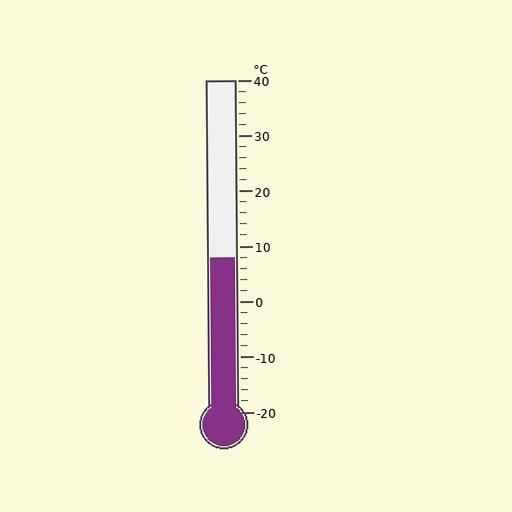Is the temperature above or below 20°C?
The temperature is below 20°C.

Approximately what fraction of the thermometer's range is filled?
The thermometer is filled to approximately 45% of its range.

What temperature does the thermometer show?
The thermometer shows approximately 8°C.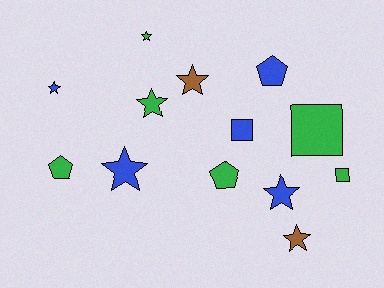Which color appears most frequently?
Green, with 6 objects.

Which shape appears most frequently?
Star, with 7 objects.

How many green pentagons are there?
There are 2 green pentagons.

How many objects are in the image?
There are 13 objects.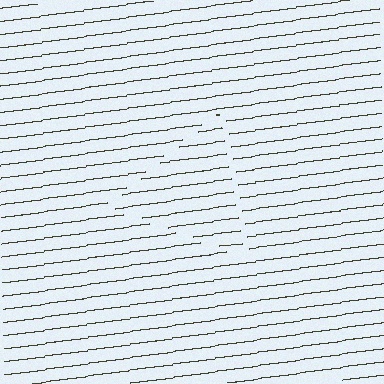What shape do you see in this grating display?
An illusory triangle. The interior of the shape contains the same grating, shifted by half a period — the contour is defined by the phase discontinuity where line-ends from the inner and outer gratings abut.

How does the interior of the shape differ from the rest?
The interior of the shape contains the same grating, shifted by half a period — the contour is defined by the phase discontinuity where line-ends from the inner and outer gratings abut.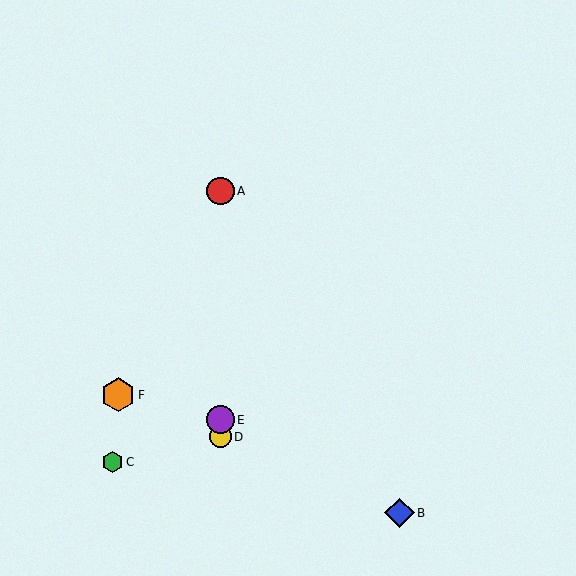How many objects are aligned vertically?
3 objects (A, D, E) are aligned vertically.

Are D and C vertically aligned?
No, D is at x≈221 and C is at x≈112.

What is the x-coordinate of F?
Object F is at x≈118.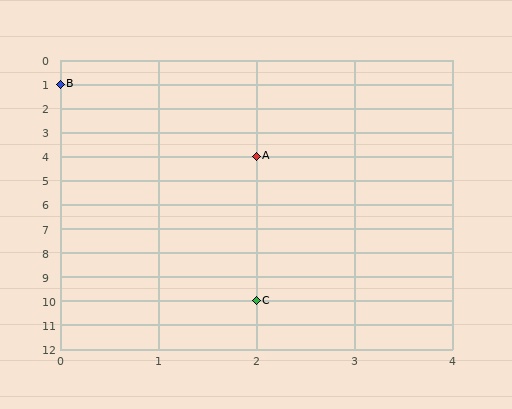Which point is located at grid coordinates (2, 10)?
Point C is at (2, 10).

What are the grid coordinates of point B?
Point B is at grid coordinates (0, 1).